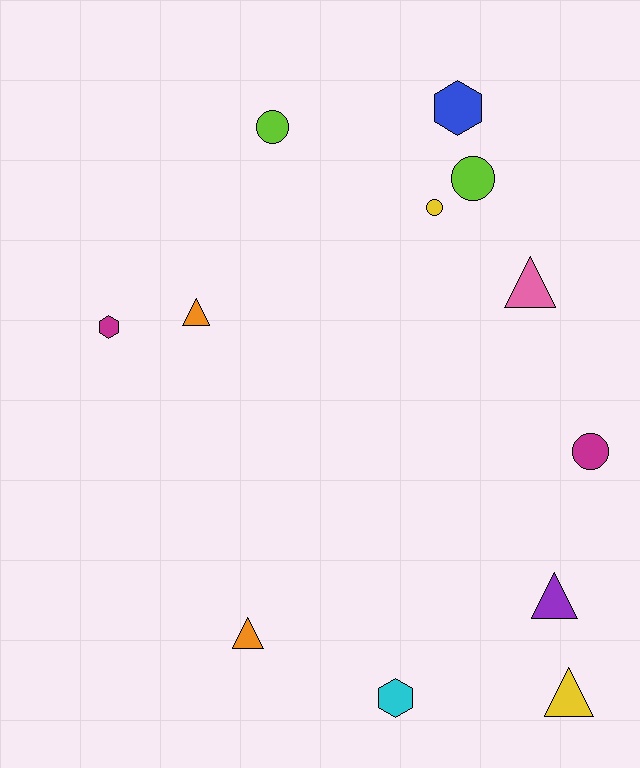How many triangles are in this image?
There are 5 triangles.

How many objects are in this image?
There are 12 objects.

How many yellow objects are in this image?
There are 2 yellow objects.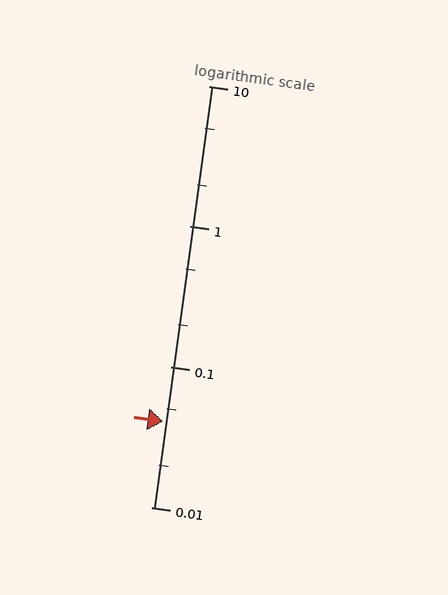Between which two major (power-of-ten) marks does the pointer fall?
The pointer is between 0.01 and 0.1.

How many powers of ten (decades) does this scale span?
The scale spans 3 decades, from 0.01 to 10.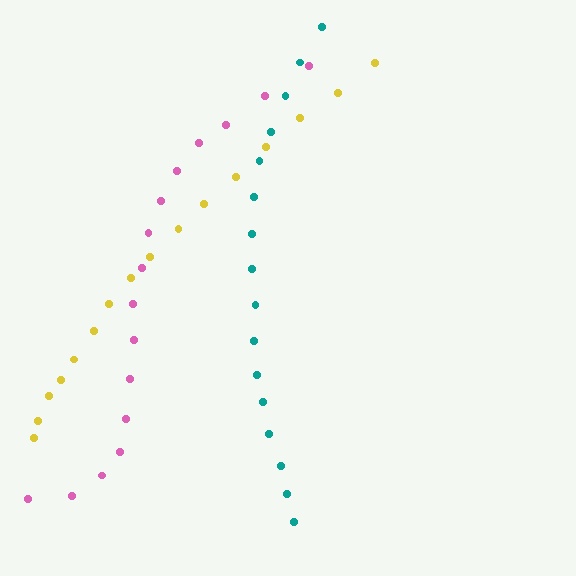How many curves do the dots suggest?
There are 3 distinct paths.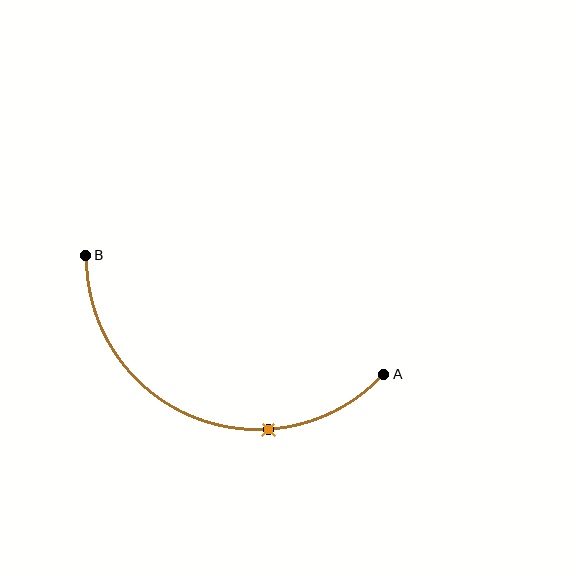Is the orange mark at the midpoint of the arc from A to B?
No. The orange mark lies on the arc but is closer to endpoint A. The arc midpoint would be at the point on the curve equidistant along the arc from both A and B.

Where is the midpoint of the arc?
The arc midpoint is the point on the curve farthest from the straight line joining A and B. It sits below that line.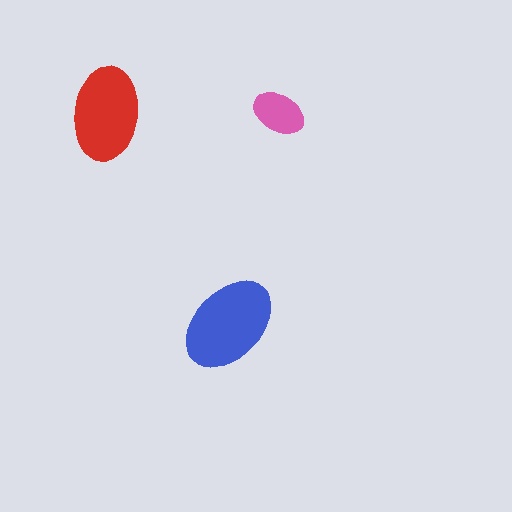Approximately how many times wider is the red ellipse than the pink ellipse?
About 2 times wider.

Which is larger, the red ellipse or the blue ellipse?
The blue one.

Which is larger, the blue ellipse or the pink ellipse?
The blue one.